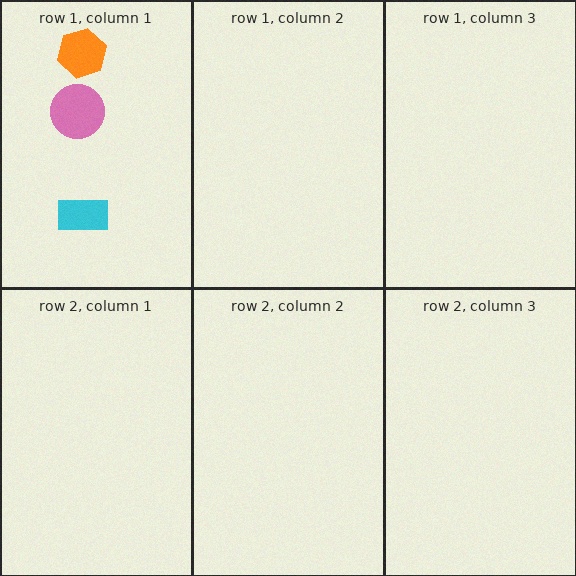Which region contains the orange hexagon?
The row 1, column 1 region.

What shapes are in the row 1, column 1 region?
The pink circle, the orange hexagon, the cyan rectangle.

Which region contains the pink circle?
The row 1, column 1 region.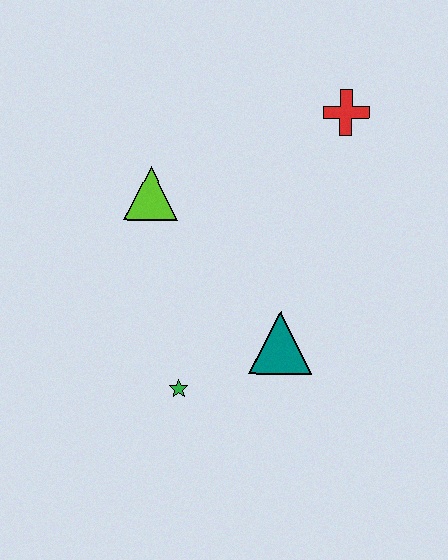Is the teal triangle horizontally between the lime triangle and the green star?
No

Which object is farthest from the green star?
The red cross is farthest from the green star.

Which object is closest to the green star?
The teal triangle is closest to the green star.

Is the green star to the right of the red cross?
No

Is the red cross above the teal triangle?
Yes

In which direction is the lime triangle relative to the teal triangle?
The lime triangle is above the teal triangle.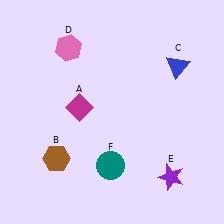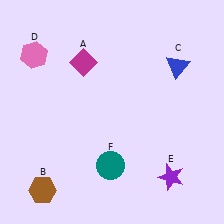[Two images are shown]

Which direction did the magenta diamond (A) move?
The magenta diamond (A) moved up.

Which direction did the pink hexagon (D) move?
The pink hexagon (D) moved left.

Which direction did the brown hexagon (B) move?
The brown hexagon (B) moved down.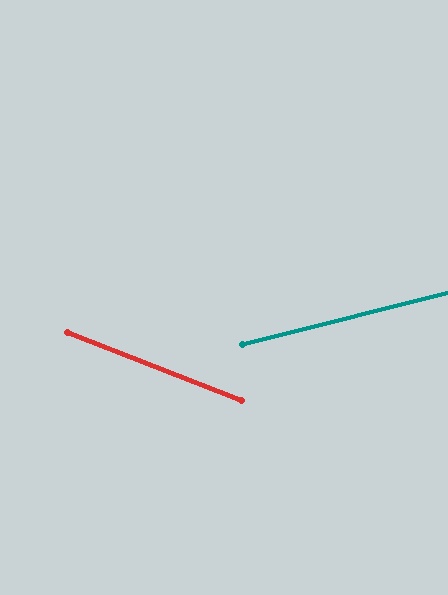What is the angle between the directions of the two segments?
Approximately 36 degrees.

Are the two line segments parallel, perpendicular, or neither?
Neither parallel nor perpendicular — they differ by about 36°.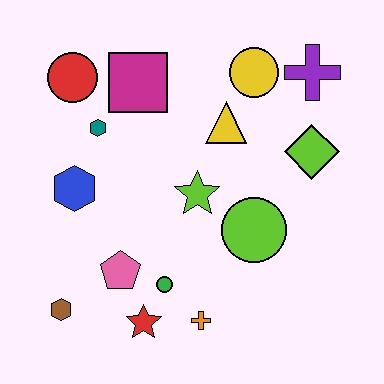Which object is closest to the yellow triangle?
The yellow circle is closest to the yellow triangle.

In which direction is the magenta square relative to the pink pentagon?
The magenta square is above the pink pentagon.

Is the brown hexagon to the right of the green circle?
No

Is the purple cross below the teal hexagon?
No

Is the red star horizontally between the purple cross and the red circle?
Yes